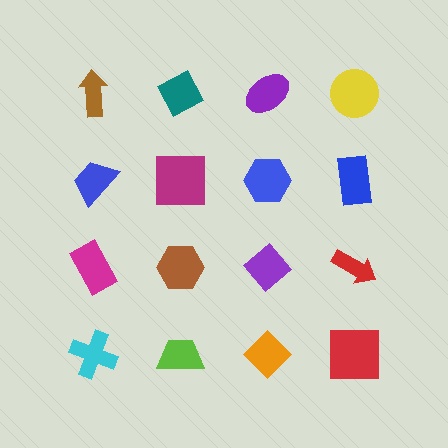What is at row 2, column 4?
A blue rectangle.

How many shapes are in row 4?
4 shapes.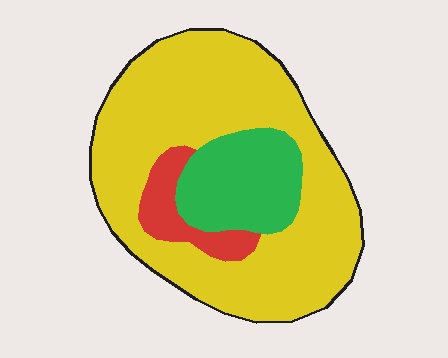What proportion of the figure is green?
Green covers 19% of the figure.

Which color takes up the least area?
Red, at roughly 10%.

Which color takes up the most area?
Yellow, at roughly 70%.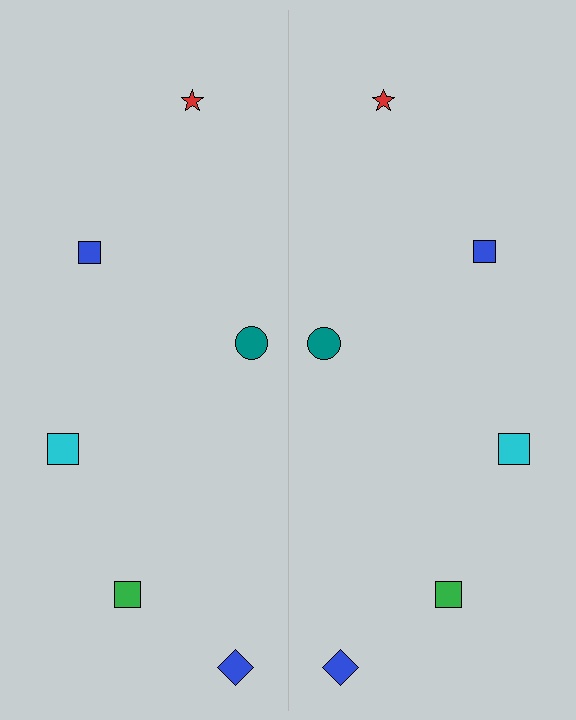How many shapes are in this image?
There are 12 shapes in this image.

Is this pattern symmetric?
Yes, this pattern has bilateral (reflection) symmetry.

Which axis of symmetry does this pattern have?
The pattern has a vertical axis of symmetry running through the center of the image.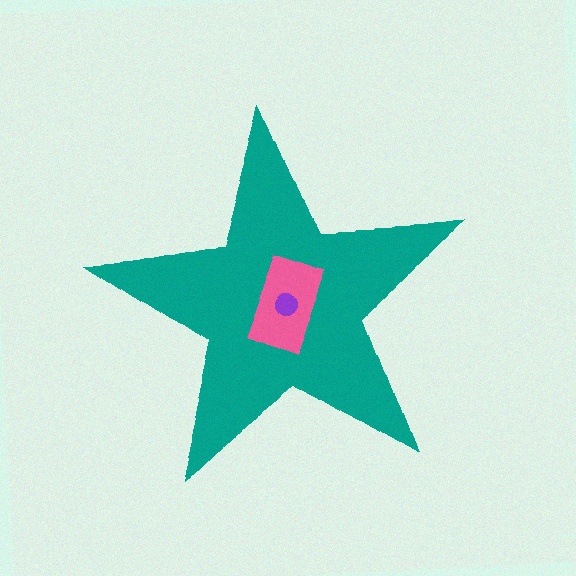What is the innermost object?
The purple circle.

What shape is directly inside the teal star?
The pink rectangle.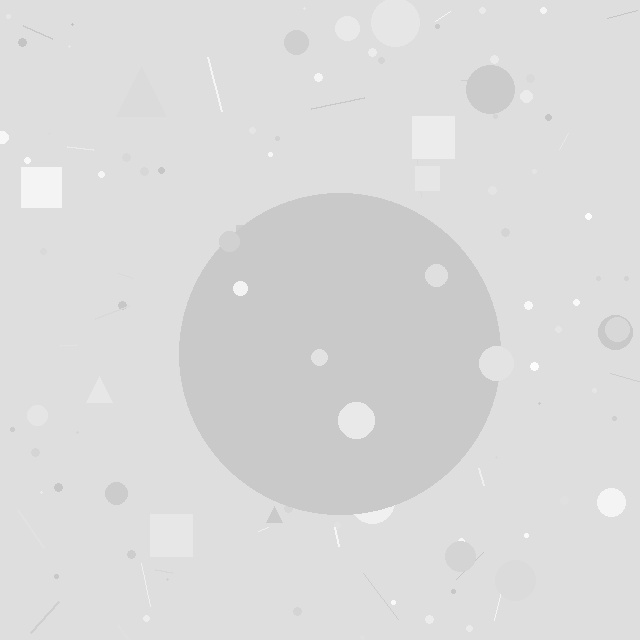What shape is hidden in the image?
A circle is hidden in the image.